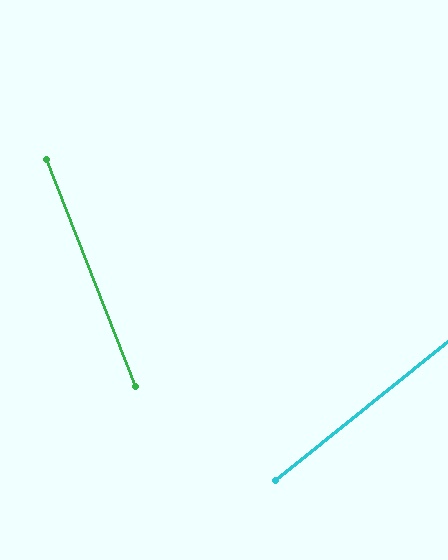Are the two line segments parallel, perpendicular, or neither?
Neither parallel nor perpendicular — they differ by about 73°.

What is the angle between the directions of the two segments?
Approximately 73 degrees.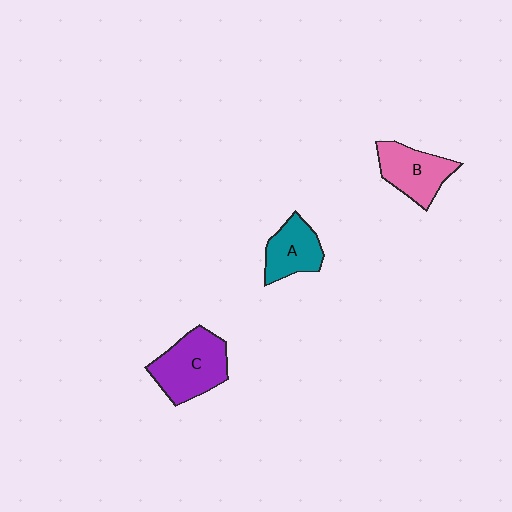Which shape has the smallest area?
Shape A (teal).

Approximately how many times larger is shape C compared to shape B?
Approximately 1.3 times.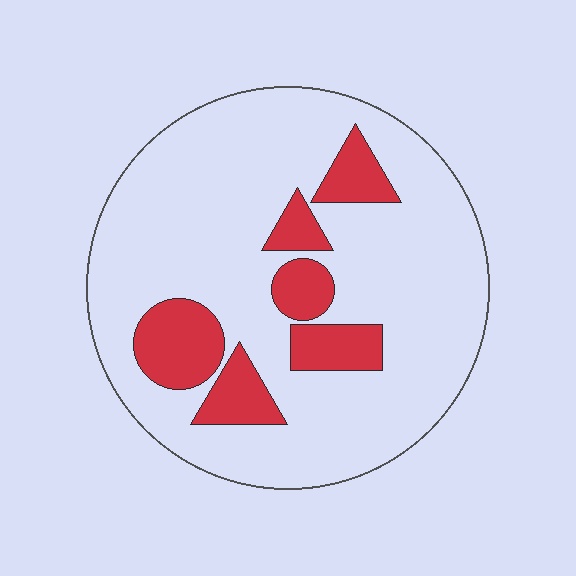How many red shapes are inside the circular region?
6.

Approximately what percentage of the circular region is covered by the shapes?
Approximately 20%.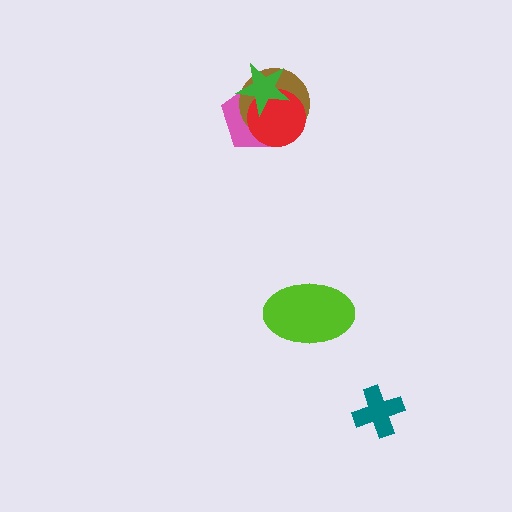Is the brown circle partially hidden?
Yes, it is partially covered by another shape.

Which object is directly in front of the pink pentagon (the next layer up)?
The brown circle is directly in front of the pink pentagon.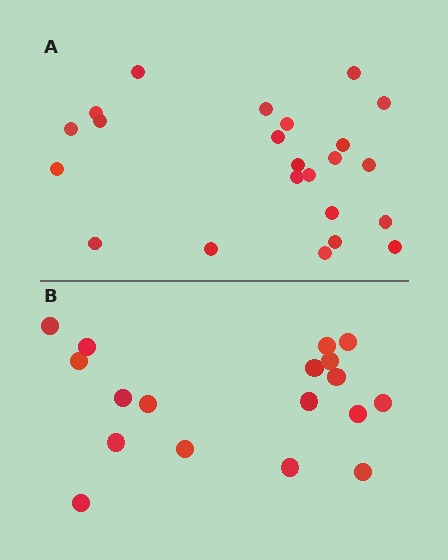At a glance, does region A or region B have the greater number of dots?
Region A (the top region) has more dots.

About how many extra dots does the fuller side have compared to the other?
Region A has about 5 more dots than region B.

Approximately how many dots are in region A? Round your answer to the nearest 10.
About 20 dots. (The exact count is 23, which rounds to 20.)